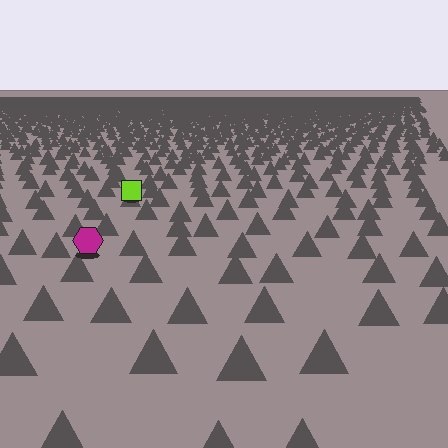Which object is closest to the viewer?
The magenta hexagon is closest. The texture marks near it are larger and more spread out.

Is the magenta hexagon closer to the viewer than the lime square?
Yes. The magenta hexagon is closer — you can tell from the texture gradient: the ground texture is coarser near it.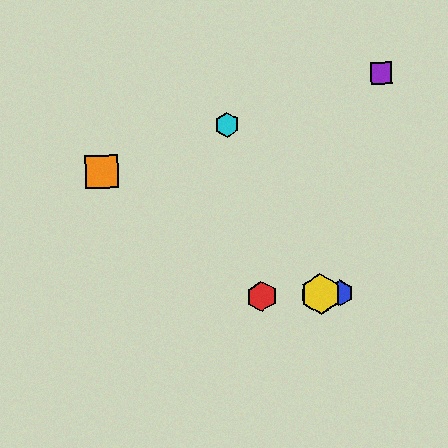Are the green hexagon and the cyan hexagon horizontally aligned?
No, the green hexagon is at y≈294 and the cyan hexagon is at y≈125.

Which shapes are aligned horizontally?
The red hexagon, the blue hexagon, the green hexagon, the yellow hexagon are aligned horizontally.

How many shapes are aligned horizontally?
4 shapes (the red hexagon, the blue hexagon, the green hexagon, the yellow hexagon) are aligned horizontally.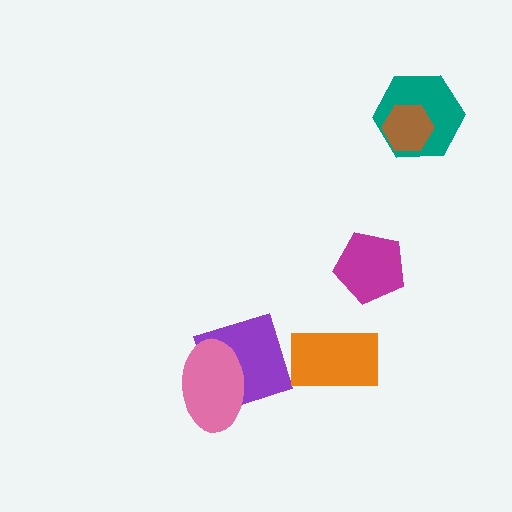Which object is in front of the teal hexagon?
The brown hexagon is in front of the teal hexagon.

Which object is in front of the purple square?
The pink ellipse is in front of the purple square.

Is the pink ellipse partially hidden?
No, no other shape covers it.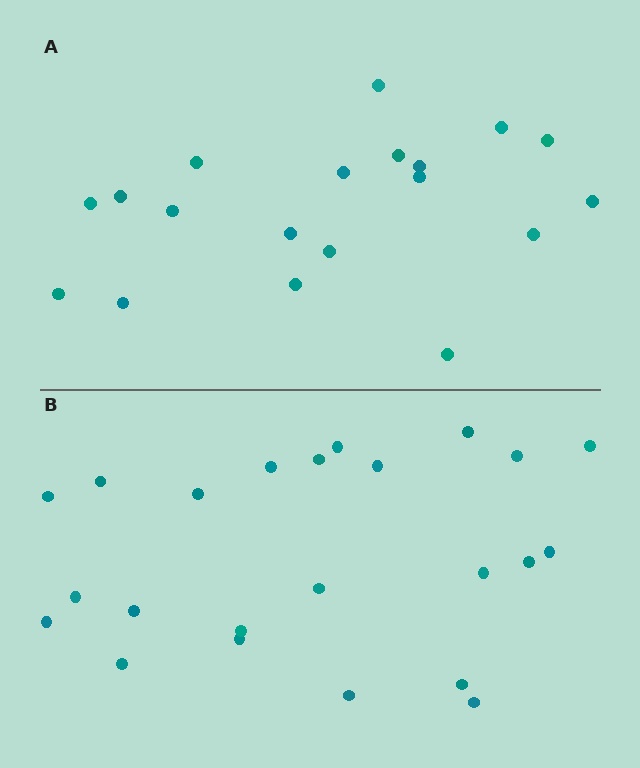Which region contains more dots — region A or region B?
Region B (the bottom region) has more dots.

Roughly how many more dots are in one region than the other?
Region B has about 4 more dots than region A.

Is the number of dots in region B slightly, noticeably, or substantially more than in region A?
Region B has only slightly more — the two regions are fairly close. The ratio is roughly 1.2 to 1.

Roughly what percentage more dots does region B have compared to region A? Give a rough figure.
About 20% more.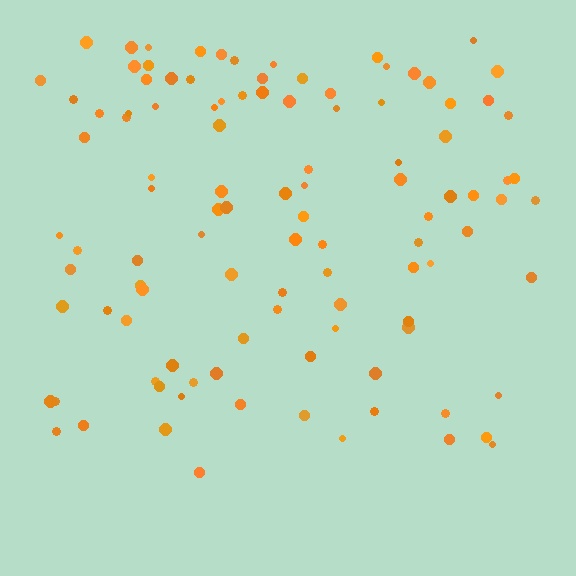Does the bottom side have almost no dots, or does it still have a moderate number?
Still a moderate number, just noticeably fewer than the top.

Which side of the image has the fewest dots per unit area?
The bottom.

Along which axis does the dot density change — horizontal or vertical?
Vertical.